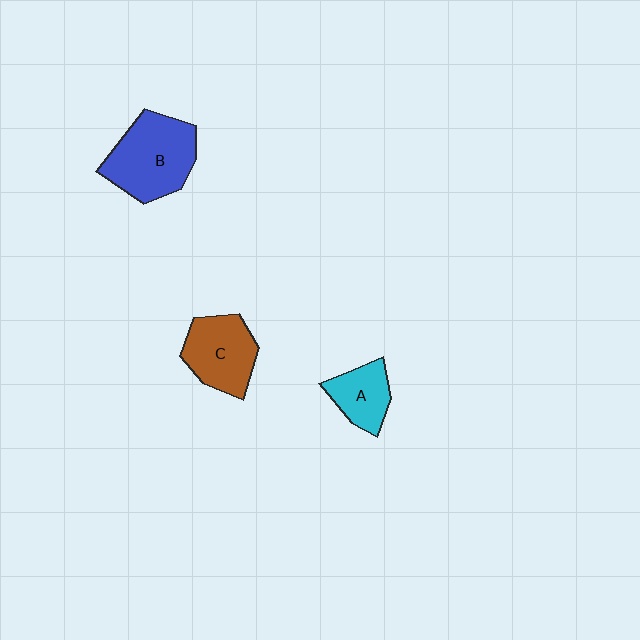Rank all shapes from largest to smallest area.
From largest to smallest: B (blue), C (brown), A (cyan).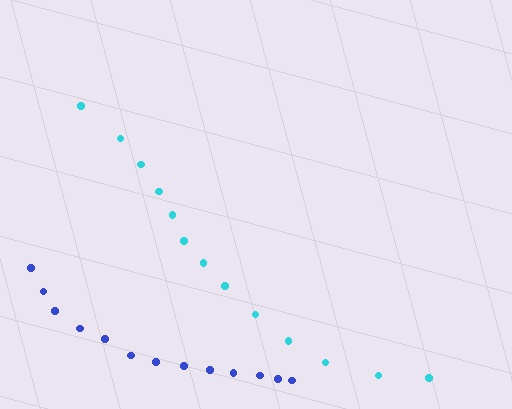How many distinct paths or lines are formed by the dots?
There are 2 distinct paths.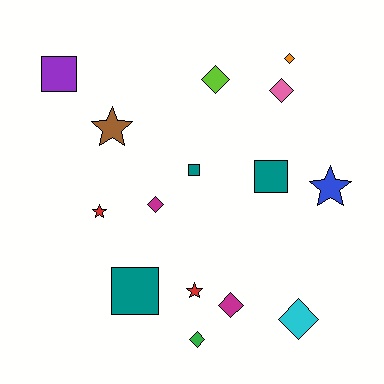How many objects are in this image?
There are 15 objects.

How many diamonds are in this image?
There are 7 diamonds.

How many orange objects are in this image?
There is 1 orange object.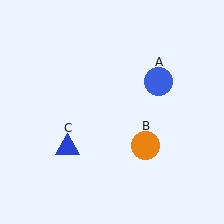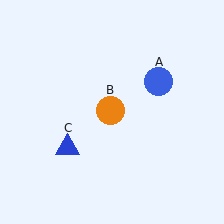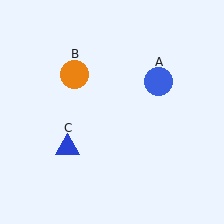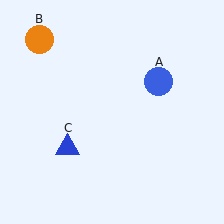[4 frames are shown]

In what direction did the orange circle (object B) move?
The orange circle (object B) moved up and to the left.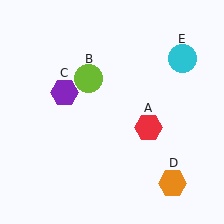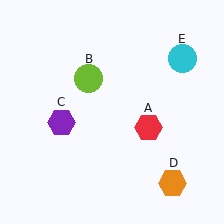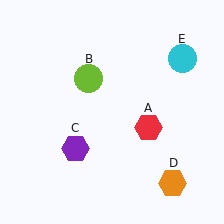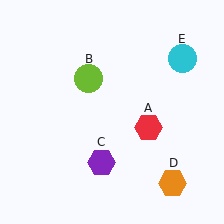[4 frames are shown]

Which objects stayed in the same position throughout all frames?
Red hexagon (object A) and lime circle (object B) and orange hexagon (object D) and cyan circle (object E) remained stationary.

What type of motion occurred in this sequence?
The purple hexagon (object C) rotated counterclockwise around the center of the scene.